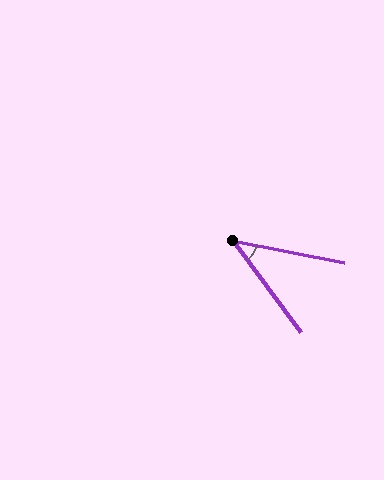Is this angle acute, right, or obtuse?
It is acute.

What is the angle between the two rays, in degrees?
Approximately 42 degrees.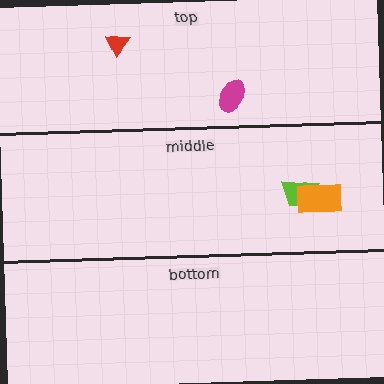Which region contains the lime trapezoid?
The middle region.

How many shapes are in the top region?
2.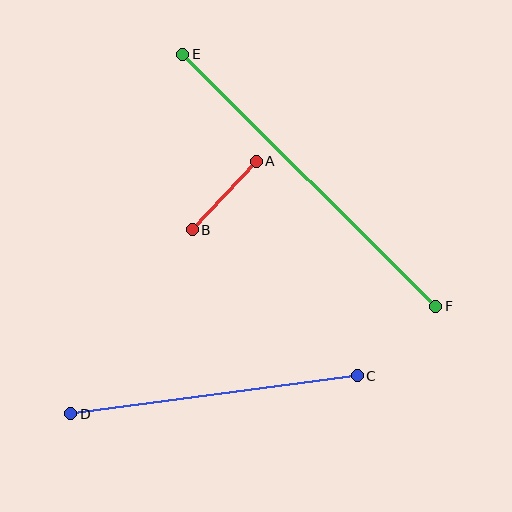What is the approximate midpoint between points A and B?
The midpoint is at approximately (224, 195) pixels.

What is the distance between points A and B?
The distance is approximately 94 pixels.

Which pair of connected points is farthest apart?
Points E and F are farthest apart.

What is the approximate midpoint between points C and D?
The midpoint is at approximately (214, 395) pixels.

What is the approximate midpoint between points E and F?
The midpoint is at approximately (309, 180) pixels.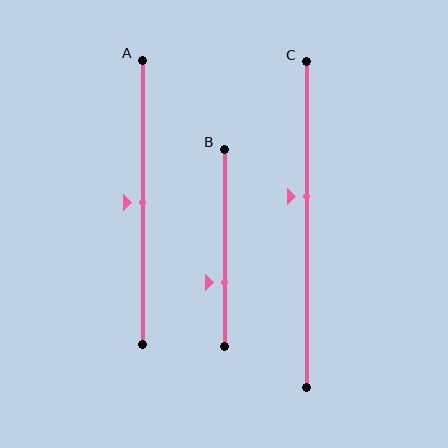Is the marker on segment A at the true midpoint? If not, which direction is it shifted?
Yes, the marker on segment A is at the true midpoint.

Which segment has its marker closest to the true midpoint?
Segment A has its marker closest to the true midpoint.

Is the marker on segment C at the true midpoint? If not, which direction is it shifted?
No, the marker on segment C is shifted upward by about 9% of the segment length.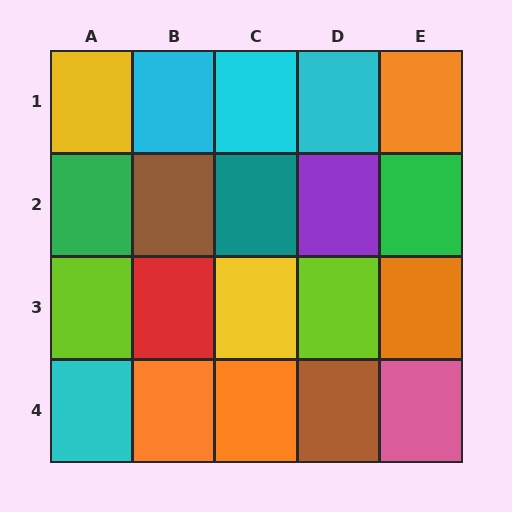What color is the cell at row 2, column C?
Teal.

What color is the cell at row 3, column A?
Lime.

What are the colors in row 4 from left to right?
Cyan, orange, orange, brown, pink.